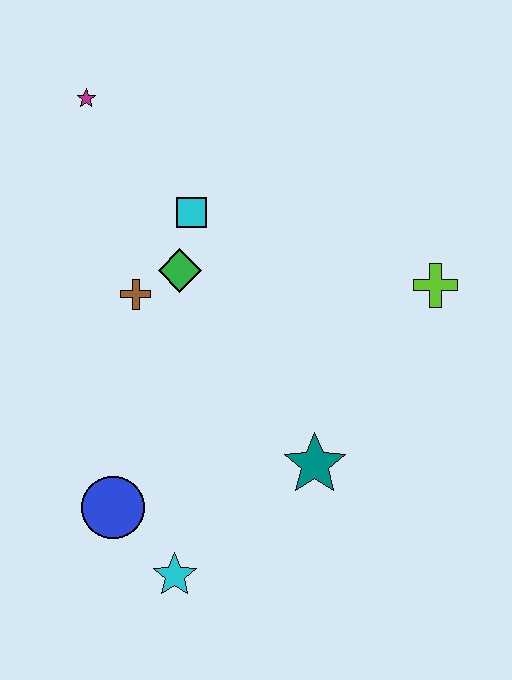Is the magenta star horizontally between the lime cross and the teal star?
No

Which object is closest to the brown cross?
The green diamond is closest to the brown cross.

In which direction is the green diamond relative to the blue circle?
The green diamond is above the blue circle.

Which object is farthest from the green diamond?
The cyan star is farthest from the green diamond.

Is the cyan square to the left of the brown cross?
No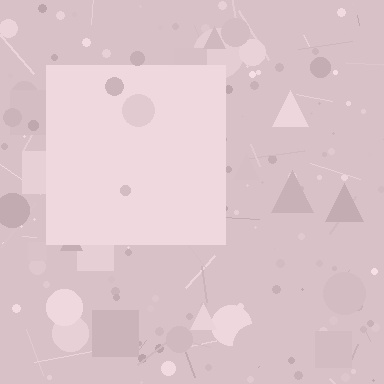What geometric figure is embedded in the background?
A square is embedded in the background.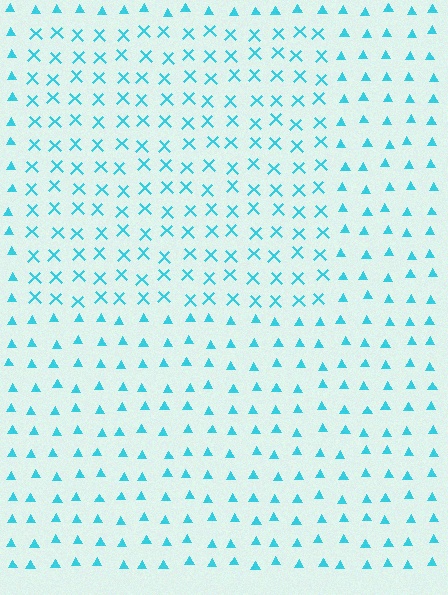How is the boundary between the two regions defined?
The boundary is defined by a change in element shape: X marks inside vs. triangles outside. All elements share the same color and spacing.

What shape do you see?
I see a rectangle.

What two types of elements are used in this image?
The image uses X marks inside the rectangle region and triangles outside it.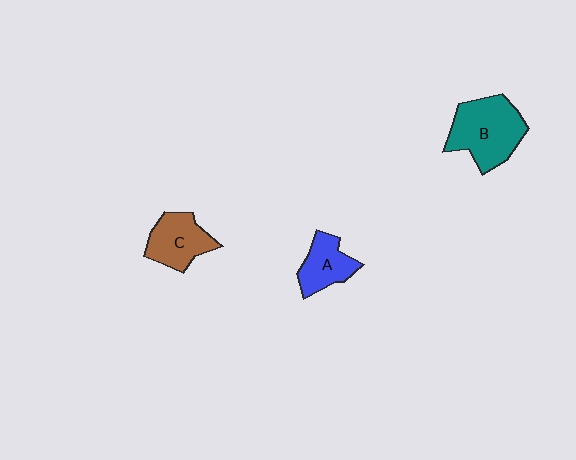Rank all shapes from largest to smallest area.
From largest to smallest: B (teal), C (brown), A (blue).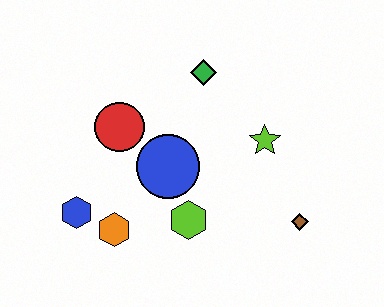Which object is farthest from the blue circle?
The brown diamond is farthest from the blue circle.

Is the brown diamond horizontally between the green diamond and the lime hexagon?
No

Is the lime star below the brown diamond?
No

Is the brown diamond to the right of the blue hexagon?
Yes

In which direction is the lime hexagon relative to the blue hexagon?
The lime hexagon is to the right of the blue hexagon.